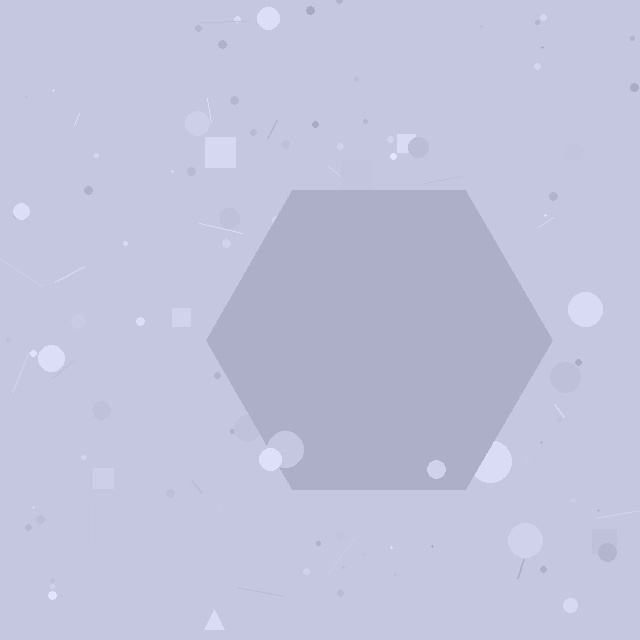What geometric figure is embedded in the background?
A hexagon is embedded in the background.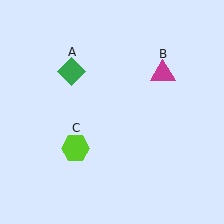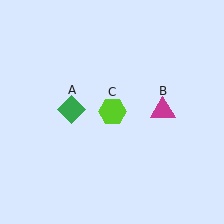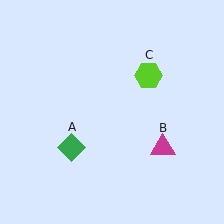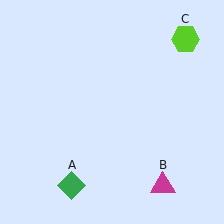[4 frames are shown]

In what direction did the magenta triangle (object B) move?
The magenta triangle (object B) moved down.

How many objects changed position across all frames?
3 objects changed position: green diamond (object A), magenta triangle (object B), lime hexagon (object C).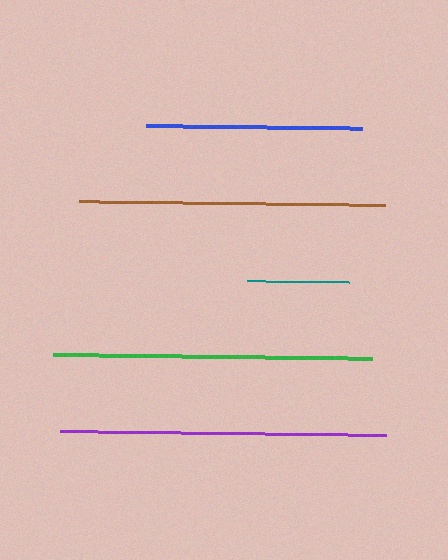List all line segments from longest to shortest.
From longest to shortest: purple, green, brown, blue, teal.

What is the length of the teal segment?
The teal segment is approximately 102 pixels long.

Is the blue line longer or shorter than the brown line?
The brown line is longer than the blue line.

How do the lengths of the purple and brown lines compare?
The purple and brown lines are approximately the same length.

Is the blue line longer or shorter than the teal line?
The blue line is longer than the teal line.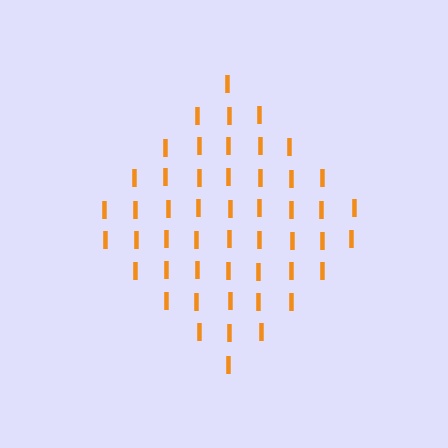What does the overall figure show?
The overall figure shows a diamond.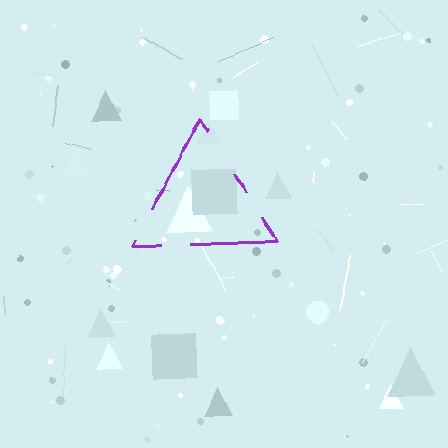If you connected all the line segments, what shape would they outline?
They would outline a triangle.